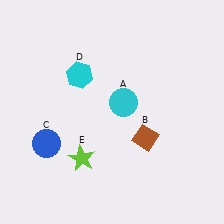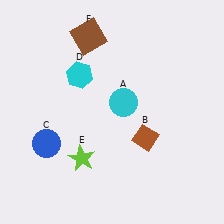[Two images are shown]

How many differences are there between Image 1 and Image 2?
There is 1 difference between the two images.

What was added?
A brown square (F) was added in Image 2.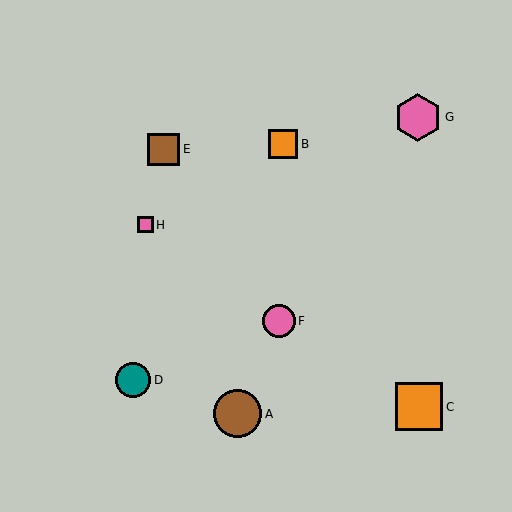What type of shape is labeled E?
Shape E is a brown square.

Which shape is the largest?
The pink hexagon (labeled G) is the largest.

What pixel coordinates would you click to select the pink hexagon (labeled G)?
Click at (418, 117) to select the pink hexagon G.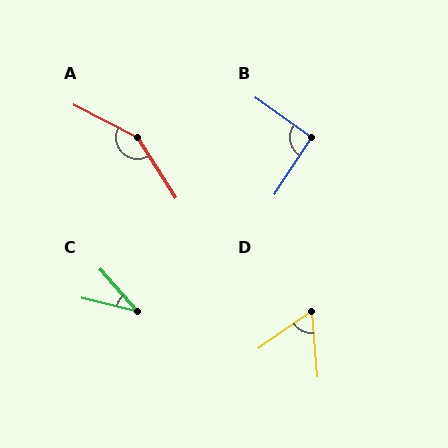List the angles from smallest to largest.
C (34°), D (60°), B (92°), A (149°).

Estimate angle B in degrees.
Approximately 92 degrees.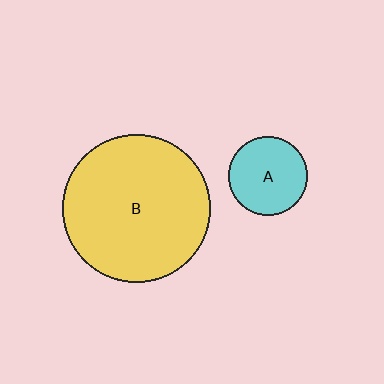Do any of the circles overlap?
No, none of the circles overlap.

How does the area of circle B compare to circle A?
Approximately 3.5 times.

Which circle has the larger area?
Circle B (yellow).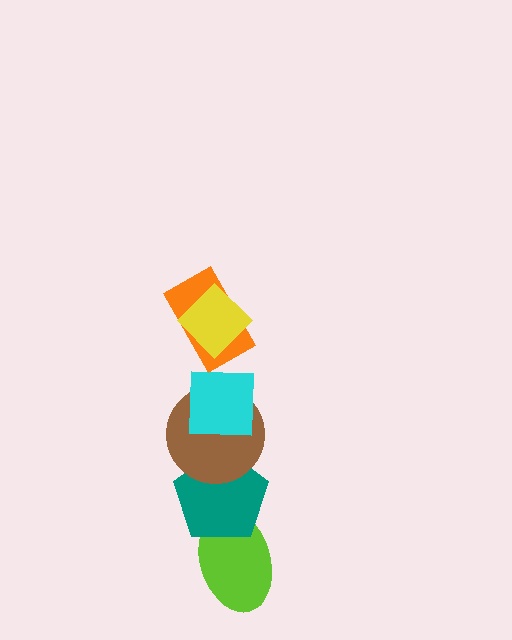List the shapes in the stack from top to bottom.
From top to bottom: the yellow diamond, the orange rectangle, the cyan square, the brown circle, the teal pentagon, the lime ellipse.